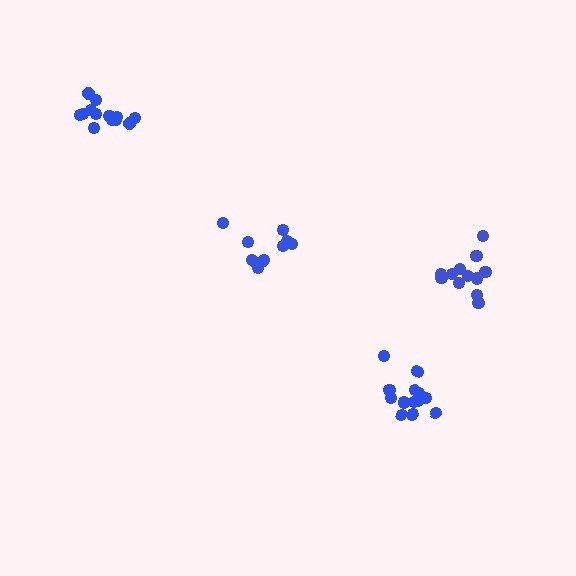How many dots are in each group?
Group 1: 12 dots, Group 2: 11 dots, Group 3: 13 dots, Group 4: 14 dots (50 total).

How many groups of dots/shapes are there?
There are 4 groups.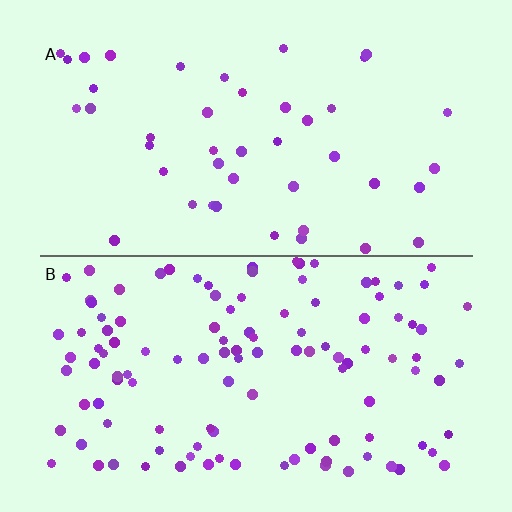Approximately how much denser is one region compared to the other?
Approximately 2.7× — region B over region A.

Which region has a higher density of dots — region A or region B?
B (the bottom).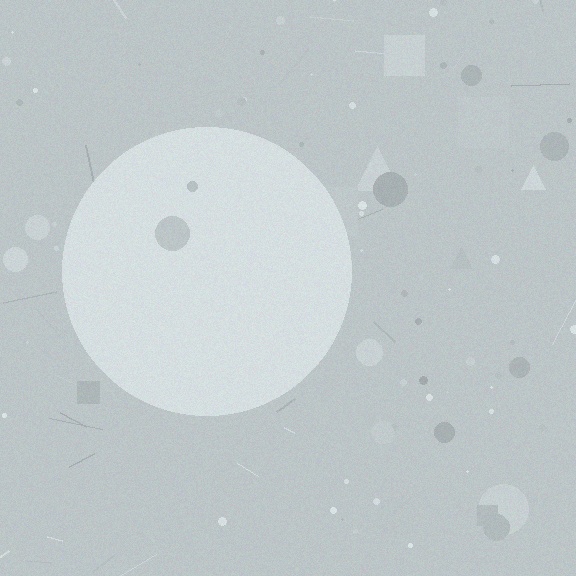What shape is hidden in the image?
A circle is hidden in the image.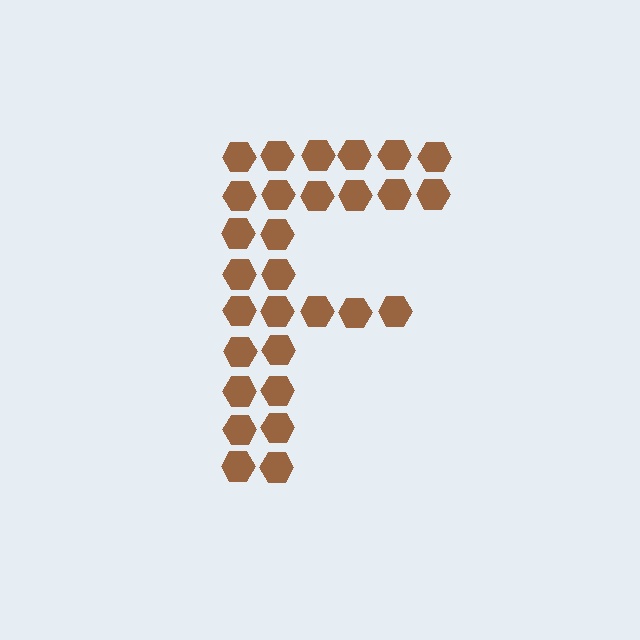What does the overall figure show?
The overall figure shows the letter F.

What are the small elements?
The small elements are hexagons.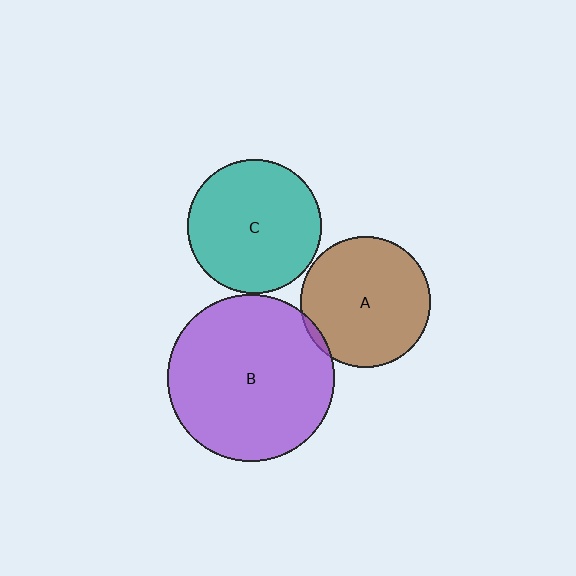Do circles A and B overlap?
Yes.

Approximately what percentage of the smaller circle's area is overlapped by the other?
Approximately 5%.